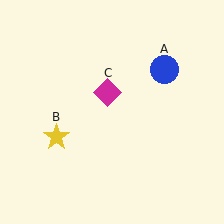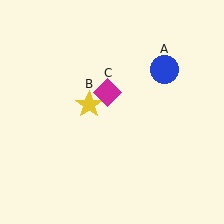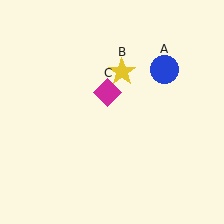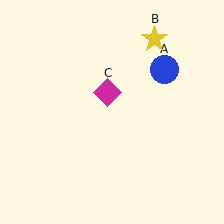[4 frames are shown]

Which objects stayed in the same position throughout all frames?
Blue circle (object A) and magenta diamond (object C) remained stationary.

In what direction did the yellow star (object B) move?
The yellow star (object B) moved up and to the right.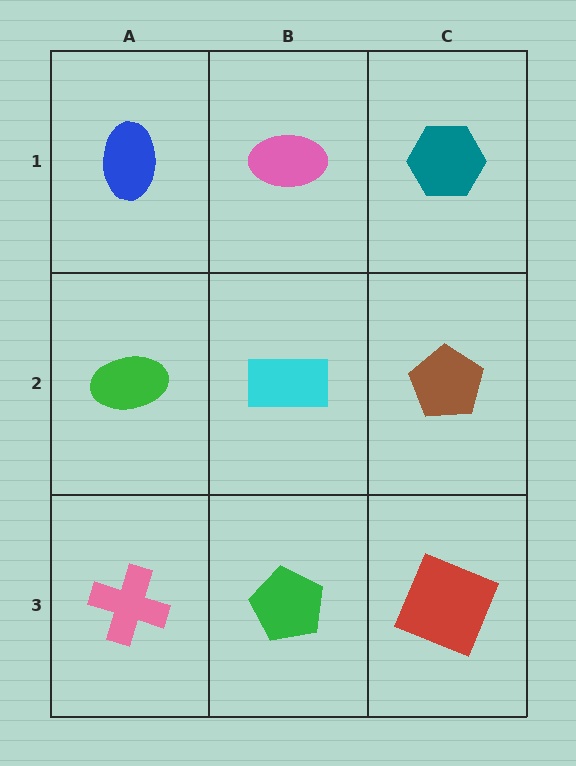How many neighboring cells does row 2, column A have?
3.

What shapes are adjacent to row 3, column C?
A brown pentagon (row 2, column C), a green pentagon (row 3, column B).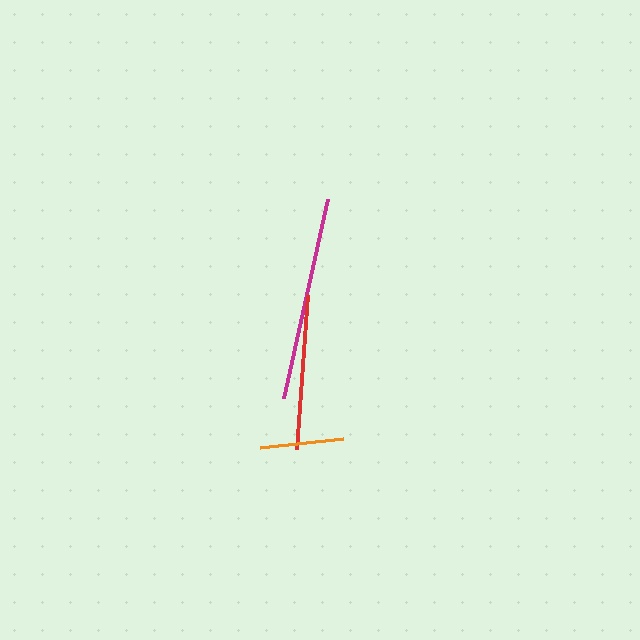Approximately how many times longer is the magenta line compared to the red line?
The magenta line is approximately 1.3 times the length of the red line.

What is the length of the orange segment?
The orange segment is approximately 83 pixels long.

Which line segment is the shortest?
The orange line is the shortest at approximately 83 pixels.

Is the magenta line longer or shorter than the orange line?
The magenta line is longer than the orange line.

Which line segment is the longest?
The magenta line is the longest at approximately 205 pixels.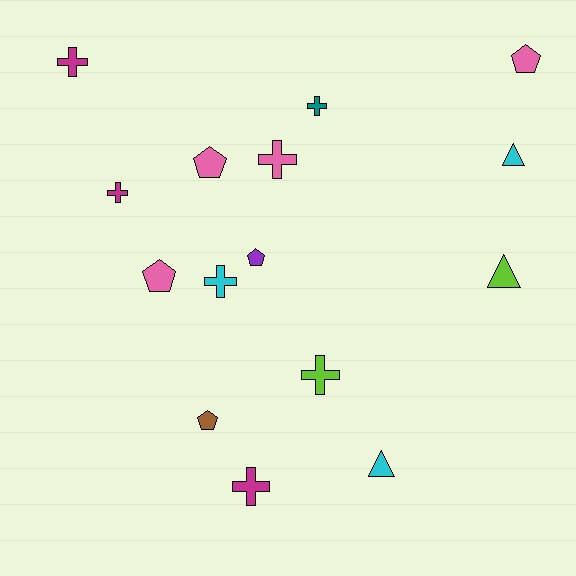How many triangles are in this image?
There are 3 triangles.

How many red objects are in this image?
There are no red objects.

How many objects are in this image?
There are 15 objects.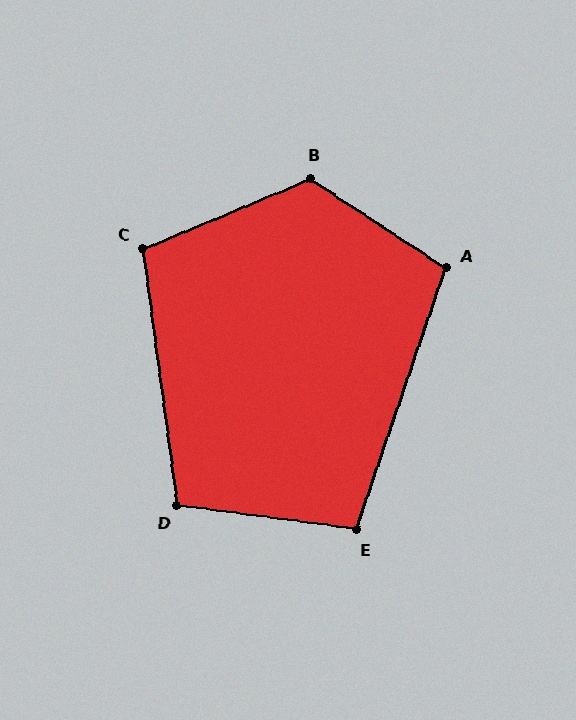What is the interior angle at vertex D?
Approximately 105 degrees (obtuse).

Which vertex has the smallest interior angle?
E, at approximately 101 degrees.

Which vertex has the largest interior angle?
B, at approximately 124 degrees.